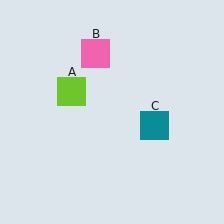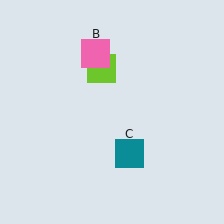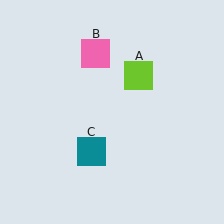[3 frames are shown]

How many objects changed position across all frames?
2 objects changed position: lime square (object A), teal square (object C).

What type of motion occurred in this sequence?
The lime square (object A), teal square (object C) rotated clockwise around the center of the scene.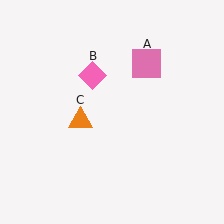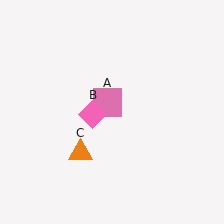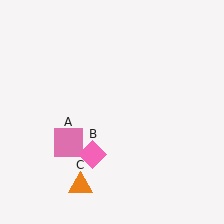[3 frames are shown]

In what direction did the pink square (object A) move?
The pink square (object A) moved down and to the left.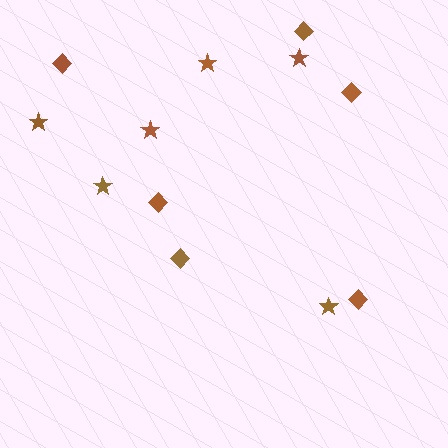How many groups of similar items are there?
There are 2 groups: one group of stars (6) and one group of diamonds (6).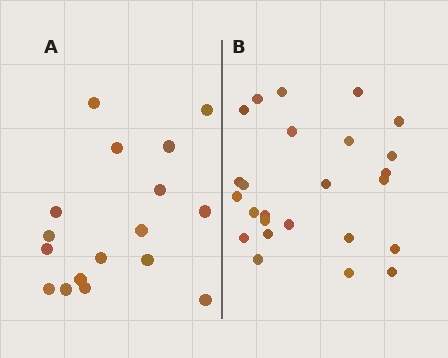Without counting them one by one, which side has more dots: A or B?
Region B (the right region) has more dots.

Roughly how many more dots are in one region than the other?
Region B has roughly 8 or so more dots than region A.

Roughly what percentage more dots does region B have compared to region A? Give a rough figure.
About 45% more.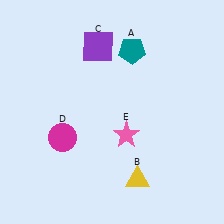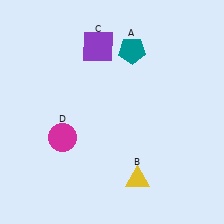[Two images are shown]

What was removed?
The pink star (E) was removed in Image 2.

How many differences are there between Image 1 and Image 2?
There is 1 difference between the two images.